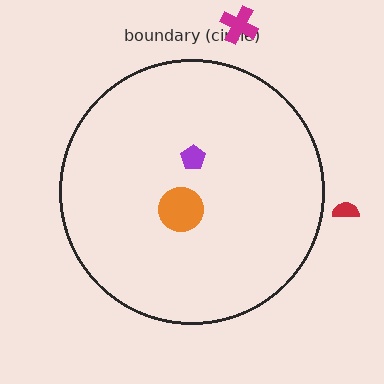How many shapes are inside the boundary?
2 inside, 2 outside.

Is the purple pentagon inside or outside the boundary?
Inside.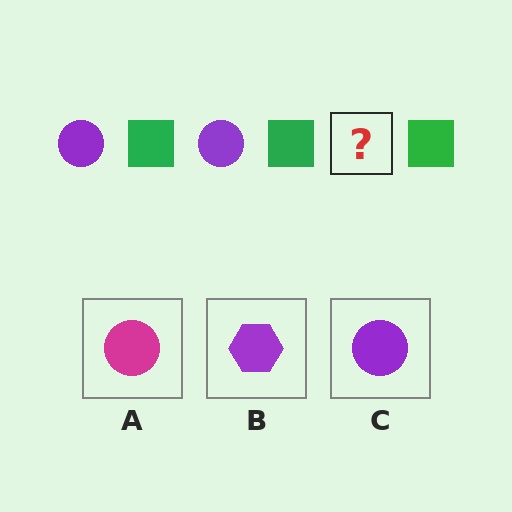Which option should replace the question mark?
Option C.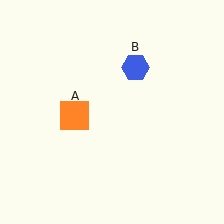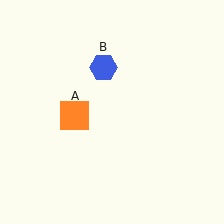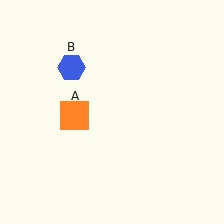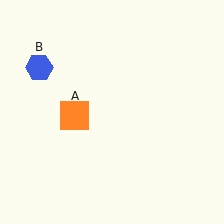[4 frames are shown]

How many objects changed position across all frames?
1 object changed position: blue hexagon (object B).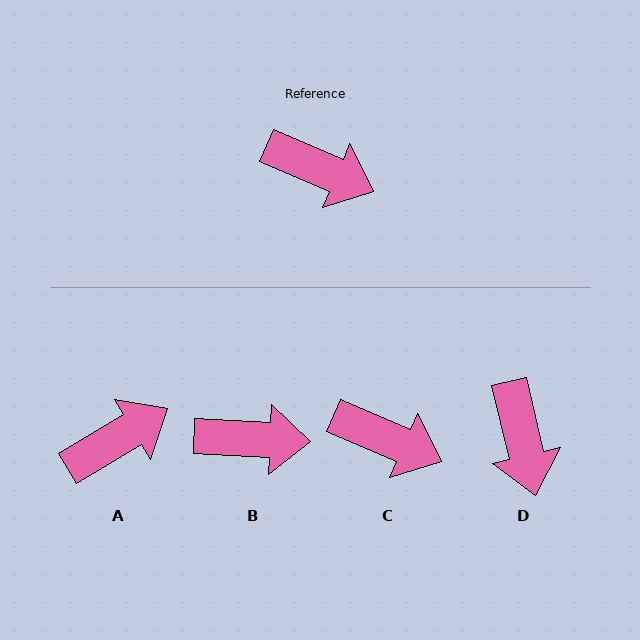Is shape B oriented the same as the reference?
No, it is off by about 21 degrees.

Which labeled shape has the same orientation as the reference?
C.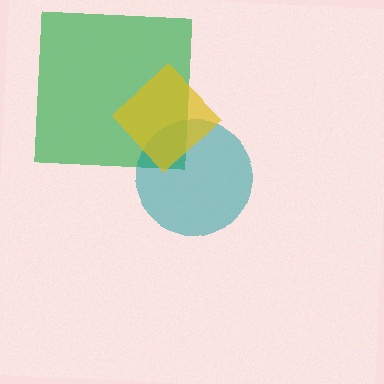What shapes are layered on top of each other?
The layered shapes are: a green square, a teal circle, a yellow diamond.